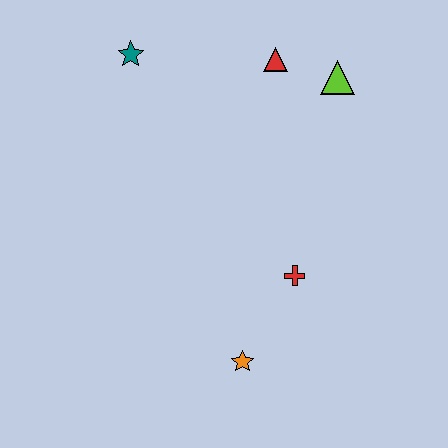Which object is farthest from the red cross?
The teal star is farthest from the red cross.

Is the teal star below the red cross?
No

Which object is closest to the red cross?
The orange star is closest to the red cross.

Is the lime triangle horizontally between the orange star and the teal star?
No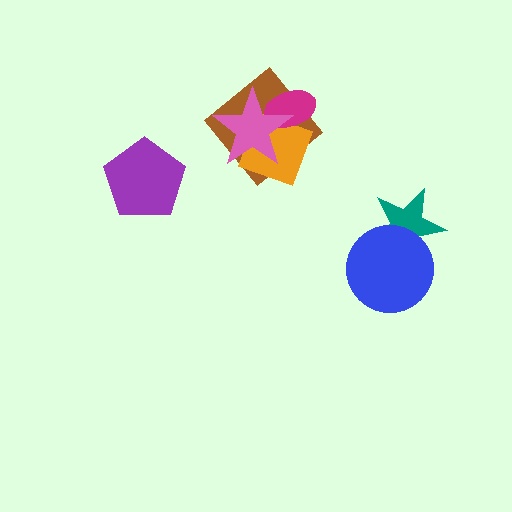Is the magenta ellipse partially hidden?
Yes, it is partially covered by another shape.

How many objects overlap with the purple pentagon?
0 objects overlap with the purple pentagon.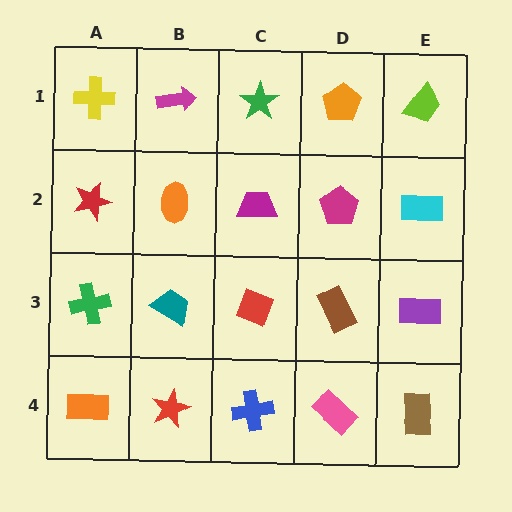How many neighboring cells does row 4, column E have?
2.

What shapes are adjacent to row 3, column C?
A magenta trapezoid (row 2, column C), a blue cross (row 4, column C), a teal trapezoid (row 3, column B), a brown rectangle (row 3, column D).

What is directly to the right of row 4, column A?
A red star.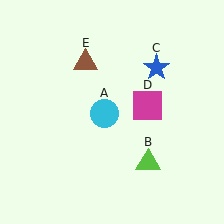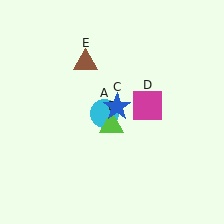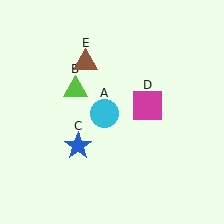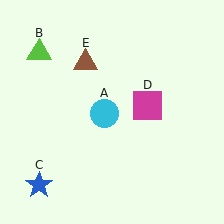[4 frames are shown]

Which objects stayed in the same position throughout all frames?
Cyan circle (object A) and magenta square (object D) and brown triangle (object E) remained stationary.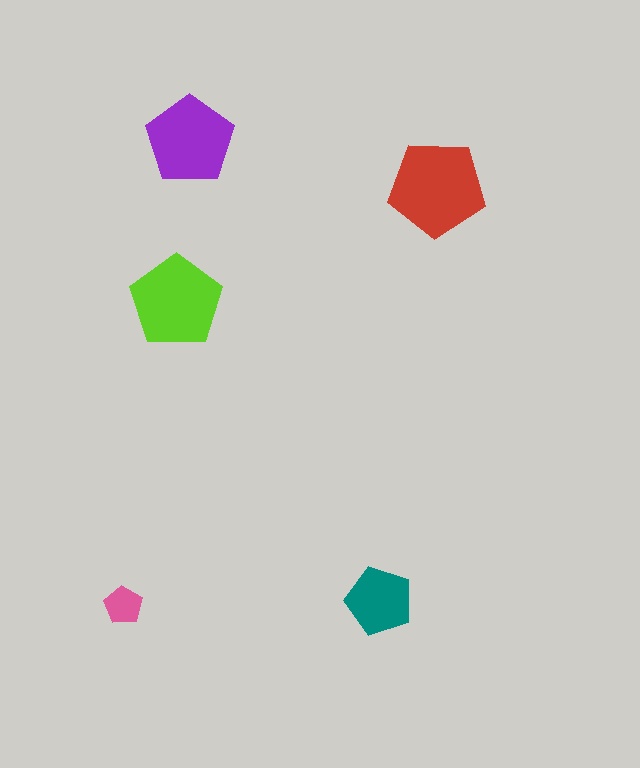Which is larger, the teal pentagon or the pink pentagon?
The teal one.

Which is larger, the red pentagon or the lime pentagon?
The red one.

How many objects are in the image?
There are 5 objects in the image.